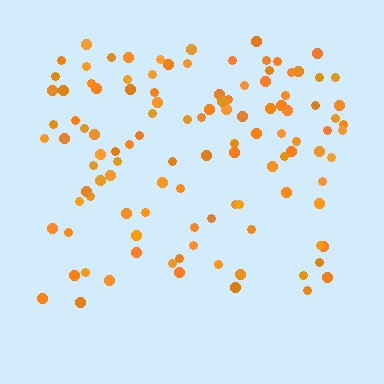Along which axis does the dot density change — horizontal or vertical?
Vertical.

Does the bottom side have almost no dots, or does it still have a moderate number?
Still a moderate number, just noticeably fewer than the top.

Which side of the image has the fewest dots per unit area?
The bottom.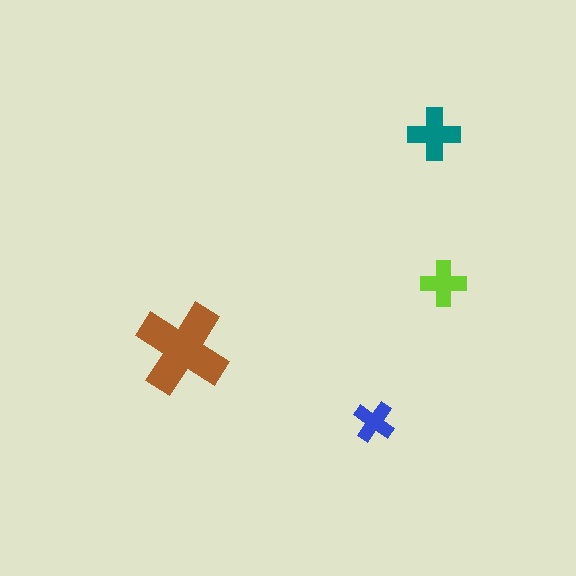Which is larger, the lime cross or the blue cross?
The lime one.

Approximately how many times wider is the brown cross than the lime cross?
About 2 times wider.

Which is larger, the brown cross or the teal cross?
The brown one.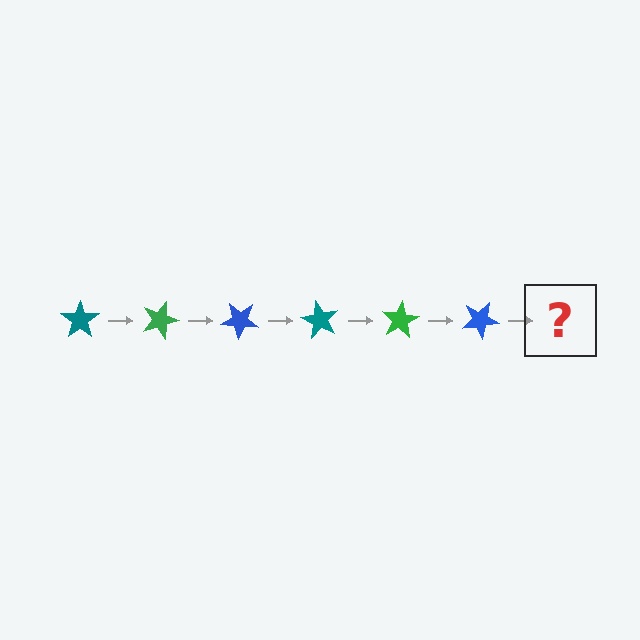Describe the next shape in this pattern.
It should be a teal star, rotated 120 degrees from the start.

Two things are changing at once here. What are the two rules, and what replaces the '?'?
The two rules are that it rotates 20 degrees each step and the color cycles through teal, green, and blue. The '?' should be a teal star, rotated 120 degrees from the start.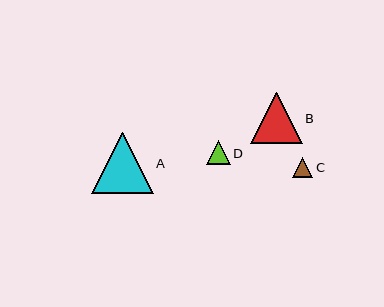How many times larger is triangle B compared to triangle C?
Triangle B is approximately 2.5 times the size of triangle C.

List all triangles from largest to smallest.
From largest to smallest: A, B, D, C.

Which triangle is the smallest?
Triangle C is the smallest with a size of approximately 20 pixels.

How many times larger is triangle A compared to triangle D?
Triangle A is approximately 2.6 times the size of triangle D.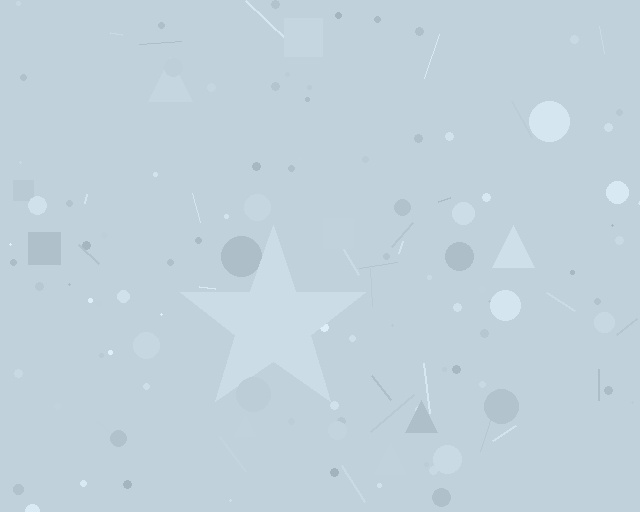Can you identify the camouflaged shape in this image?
The camouflaged shape is a star.